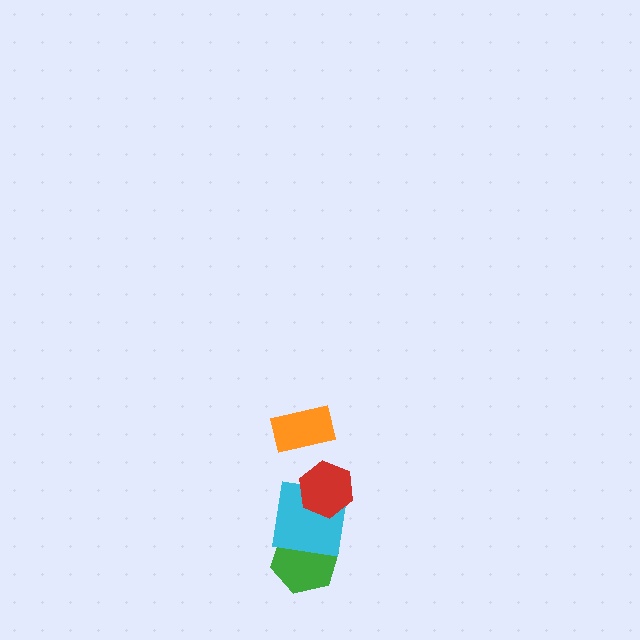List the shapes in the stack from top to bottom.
From top to bottom: the orange rectangle, the red hexagon, the cyan square, the green hexagon.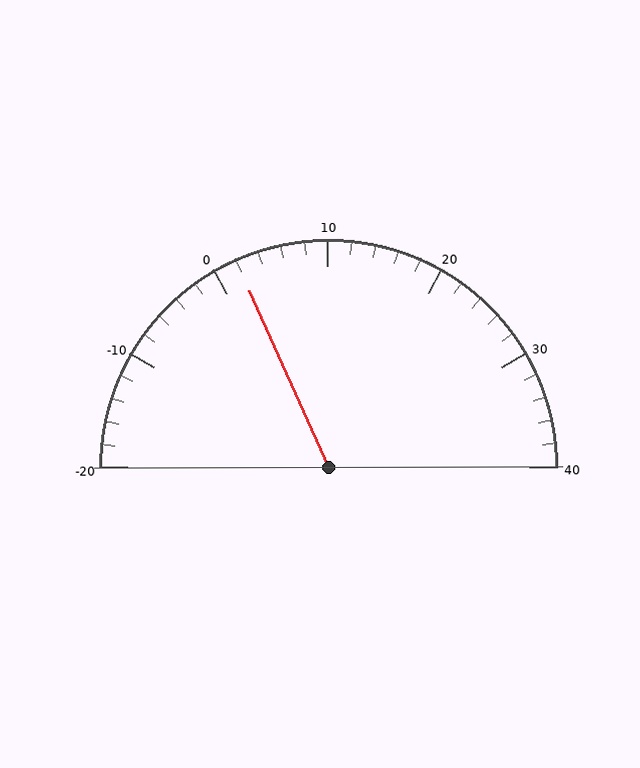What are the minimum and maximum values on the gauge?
The gauge ranges from -20 to 40.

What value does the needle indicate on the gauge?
The needle indicates approximately 2.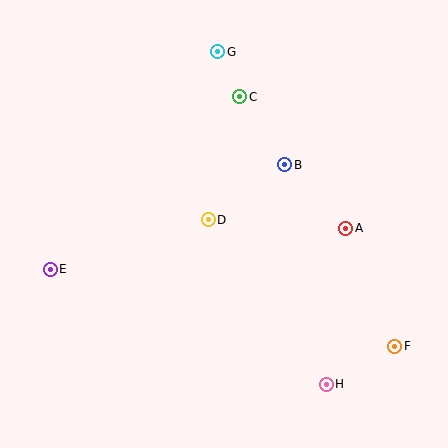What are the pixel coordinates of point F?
Point F is at (395, 346).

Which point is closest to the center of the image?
Point D at (208, 220) is closest to the center.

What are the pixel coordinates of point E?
Point E is at (50, 269).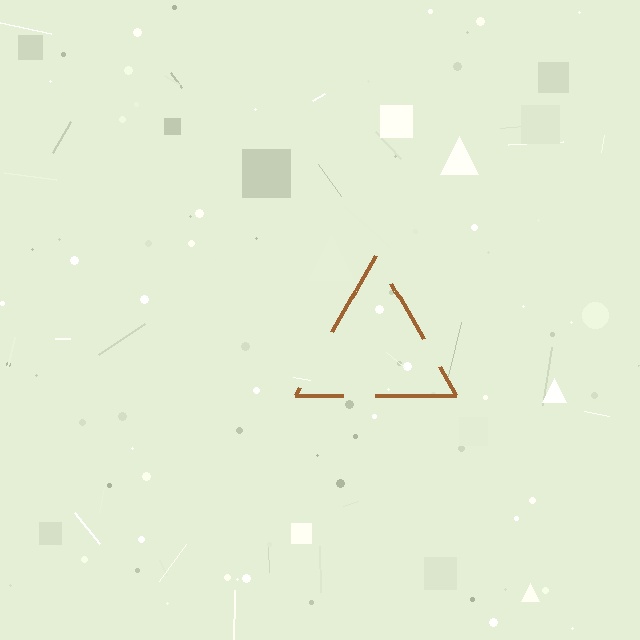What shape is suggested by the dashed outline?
The dashed outline suggests a triangle.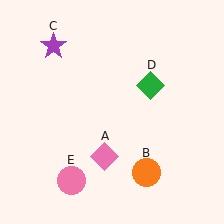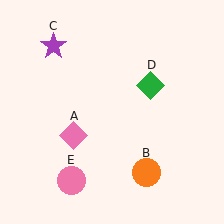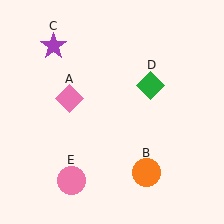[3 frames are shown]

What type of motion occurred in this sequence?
The pink diamond (object A) rotated clockwise around the center of the scene.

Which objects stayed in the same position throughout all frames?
Orange circle (object B) and purple star (object C) and green diamond (object D) and pink circle (object E) remained stationary.